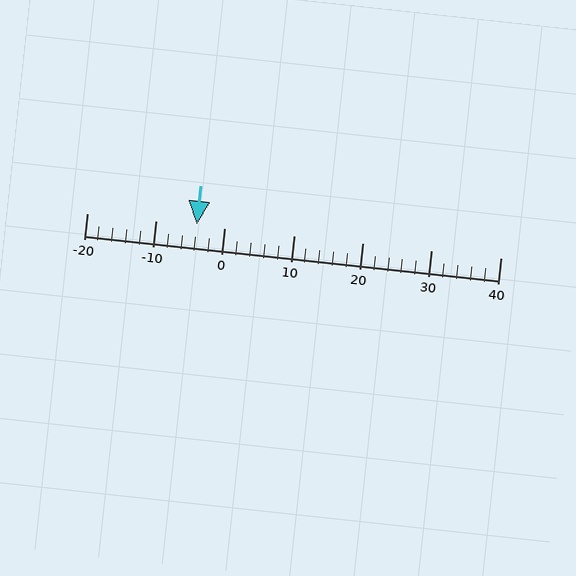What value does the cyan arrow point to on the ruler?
The cyan arrow points to approximately -4.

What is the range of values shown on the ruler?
The ruler shows values from -20 to 40.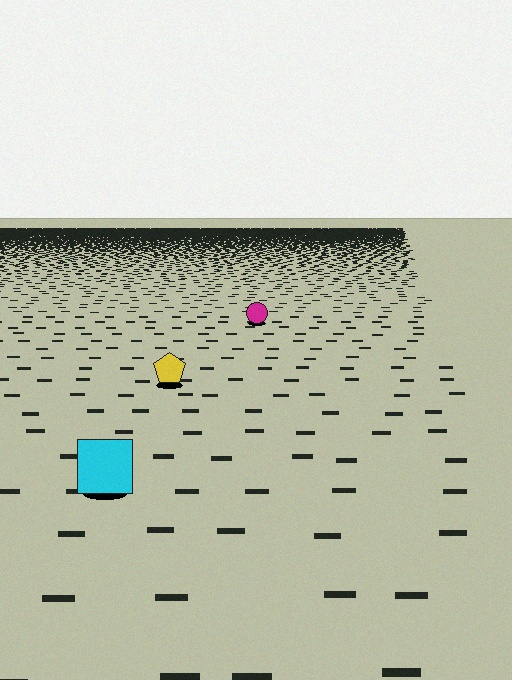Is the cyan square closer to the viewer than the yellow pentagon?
Yes. The cyan square is closer — you can tell from the texture gradient: the ground texture is coarser near it.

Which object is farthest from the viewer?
The magenta circle is farthest from the viewer. It appears smaller and the ground texture around it is denser.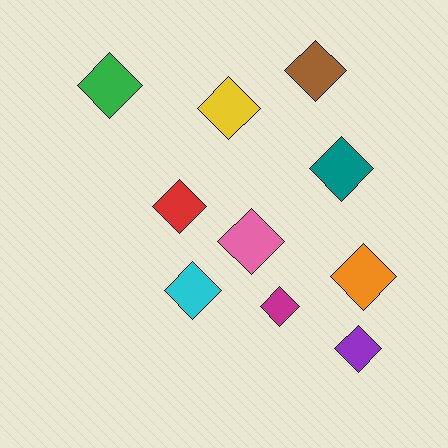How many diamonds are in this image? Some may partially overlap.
There are 10 diamonds.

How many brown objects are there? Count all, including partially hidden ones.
There is 1 brown object.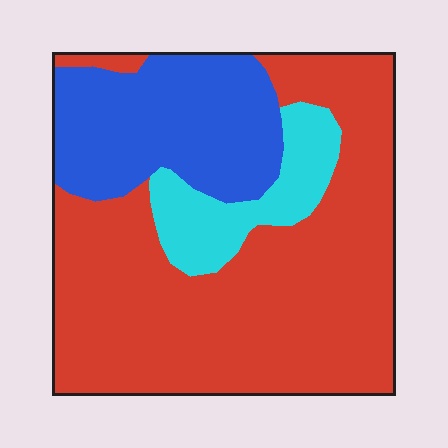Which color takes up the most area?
Red, at roughly 65%.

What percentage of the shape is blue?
Blue takes up between a quarter and a half of the shape.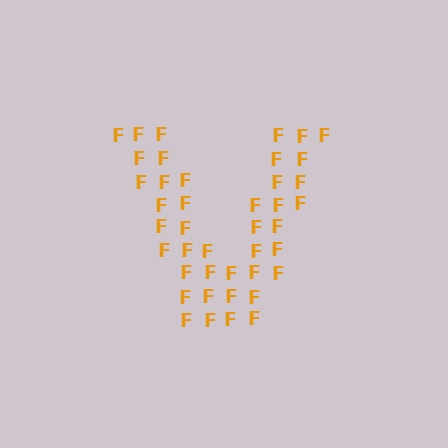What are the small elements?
The small elements are letter F's.